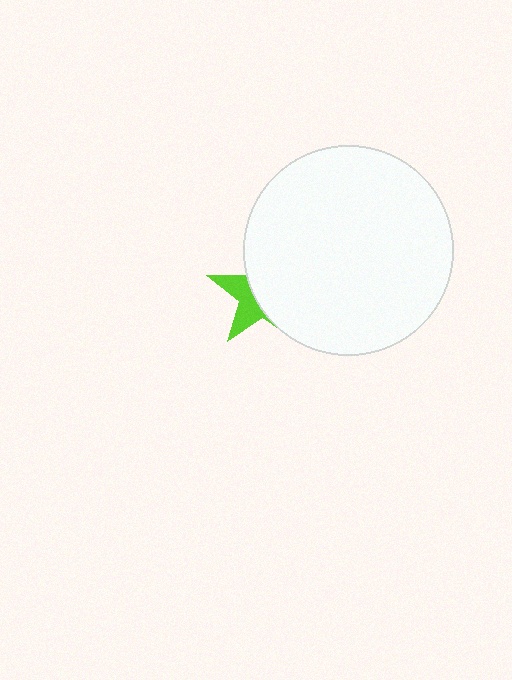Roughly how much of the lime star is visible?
A small part of it is visible (roughly 36%).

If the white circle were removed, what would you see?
You would see the complete lime star.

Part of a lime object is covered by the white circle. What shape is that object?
It is a star.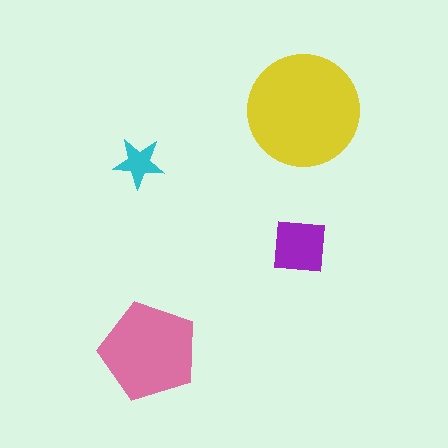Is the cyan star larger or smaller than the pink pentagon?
Smaller.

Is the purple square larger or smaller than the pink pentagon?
Smaller.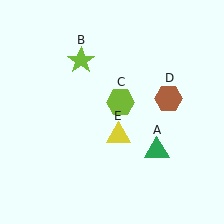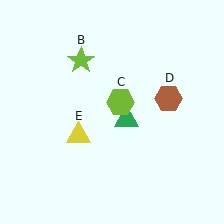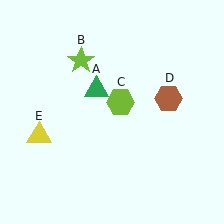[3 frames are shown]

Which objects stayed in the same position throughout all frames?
Lime star (object B) and lime hexagon (object C) and brown hexagon (object D) remained stationary.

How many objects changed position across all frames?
2 objects changed position: green triangle (object A), yellow triangle (object E).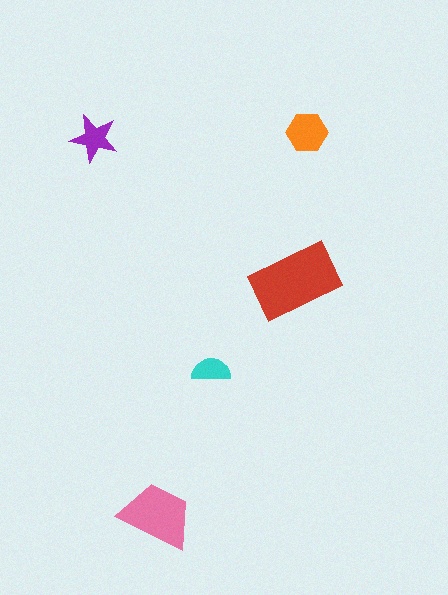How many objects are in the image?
There are 5 objects in the image.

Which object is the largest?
The red rectangle.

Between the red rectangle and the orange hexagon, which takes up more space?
The red rectangle.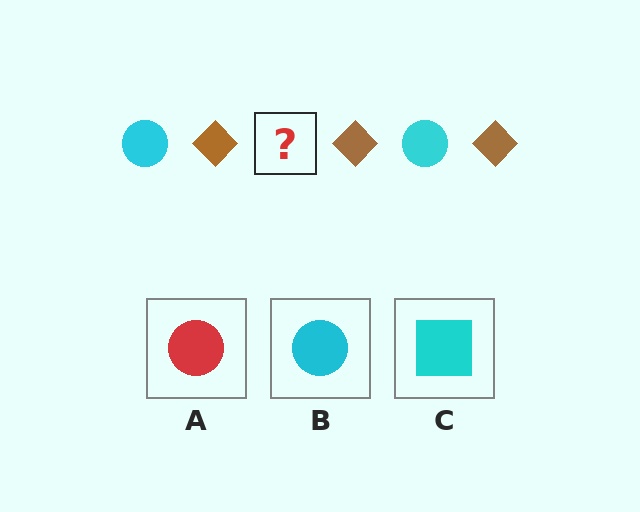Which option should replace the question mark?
Option B.